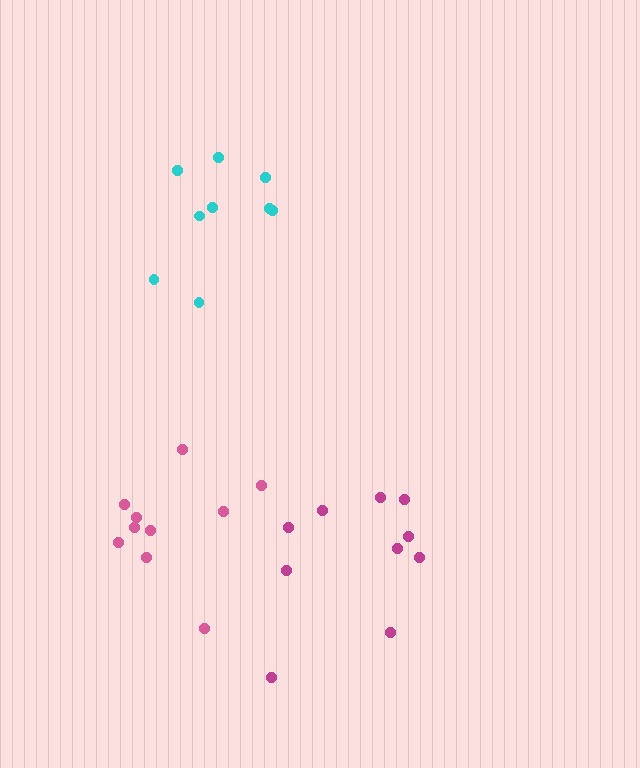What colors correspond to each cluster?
The clusters are colored: pink, magenta, cyan.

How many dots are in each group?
Group 1: 10 dots, Group 2: 10 dots, Group 3: 9 dots (29 total).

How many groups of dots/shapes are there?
There are 3 groups.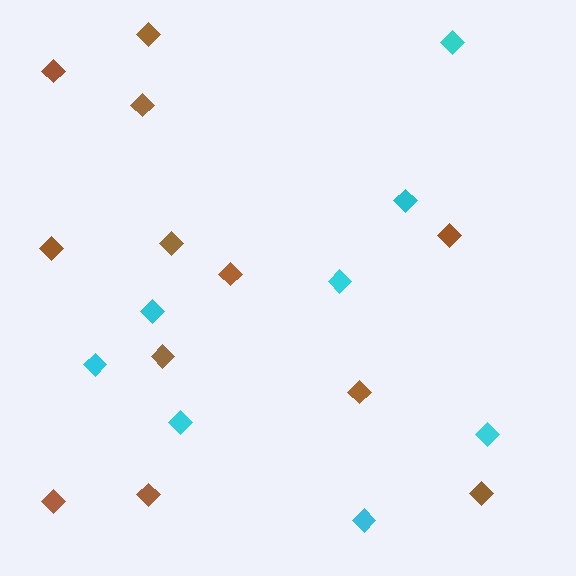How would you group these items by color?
There are 2 groups: one group of brown diamonds (12) and one group of cyan diamonds (8).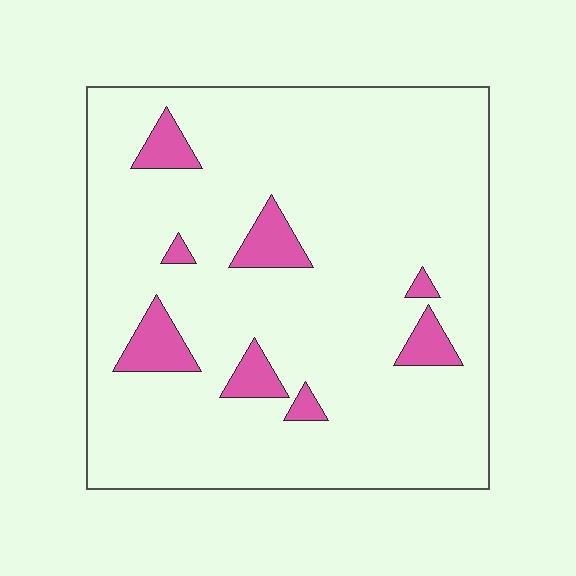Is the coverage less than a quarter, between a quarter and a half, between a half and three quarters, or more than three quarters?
Less than a quarter.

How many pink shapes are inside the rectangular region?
8.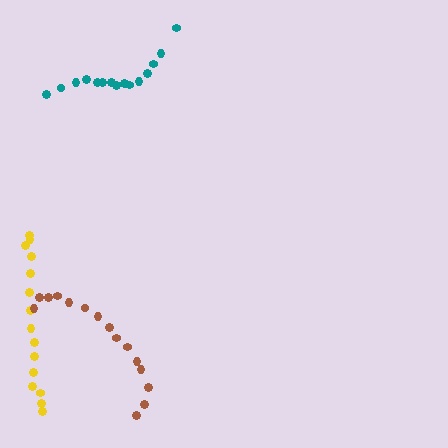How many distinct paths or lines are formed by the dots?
There are 3 distinct paths.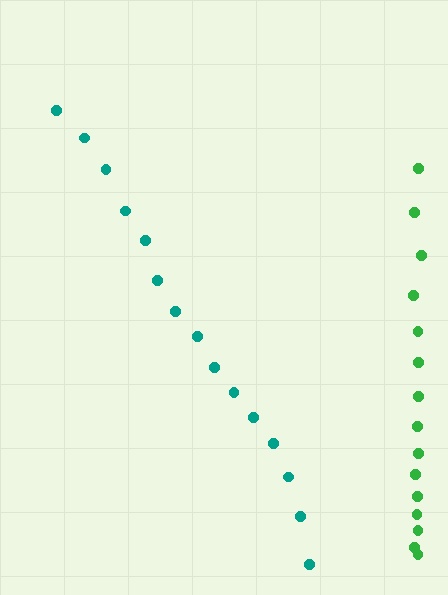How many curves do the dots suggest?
There are 2 distinct paths.